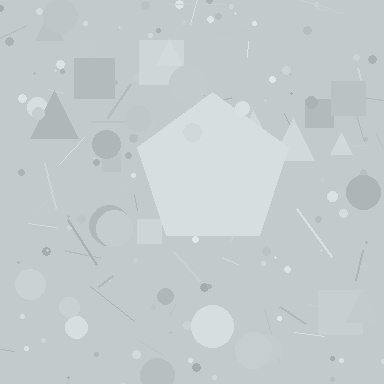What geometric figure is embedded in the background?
A pentagon is embedded in the background.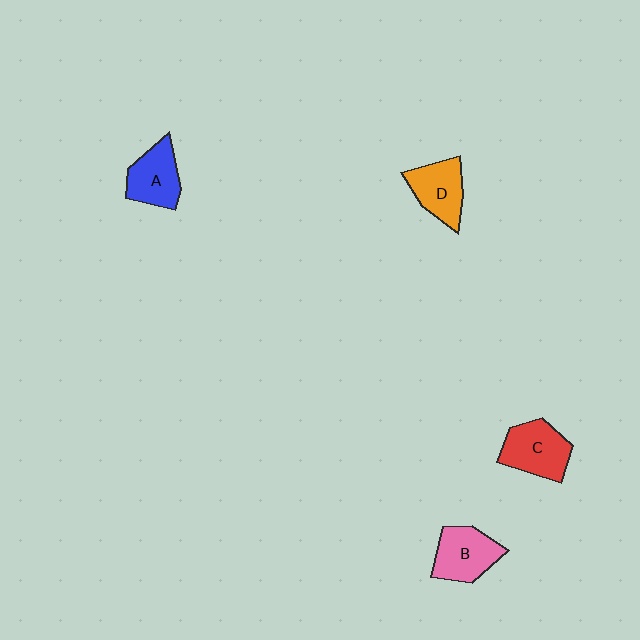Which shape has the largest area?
Shape C (red).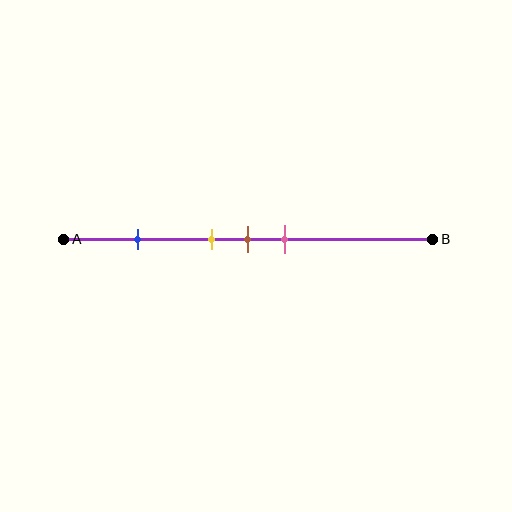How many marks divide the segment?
There are 4 marks dividing the segment.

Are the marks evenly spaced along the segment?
No, the marks are not evenly spaced.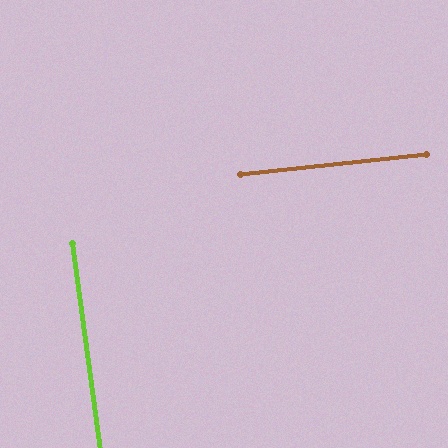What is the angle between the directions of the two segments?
Approximately 88 degrees.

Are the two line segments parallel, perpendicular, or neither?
Perpendicular — they meet at approximately 88°.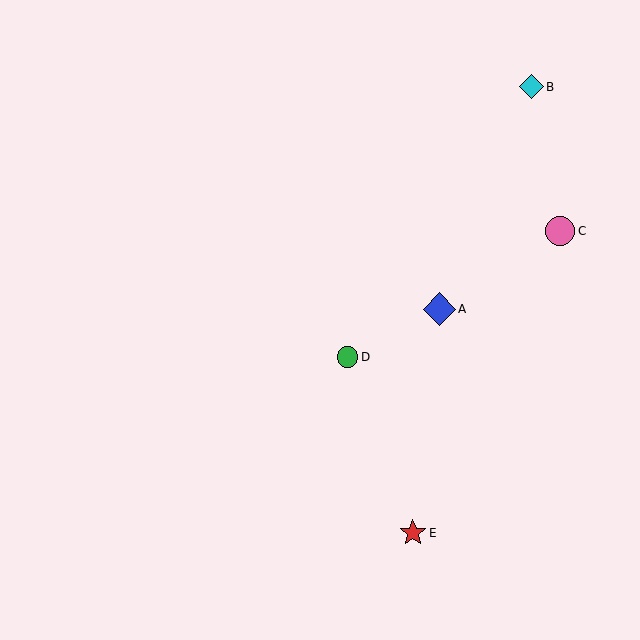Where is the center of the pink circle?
The center of the pink circle is at (560, 231).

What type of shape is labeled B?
Shape B is a cyan diamond.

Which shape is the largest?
The blue diamond (labeled A) is the largest.